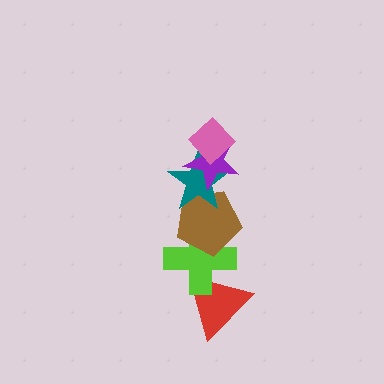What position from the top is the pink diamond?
The pink diamond is 1st from the top.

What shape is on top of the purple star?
The pink diamond is on top of the purple star.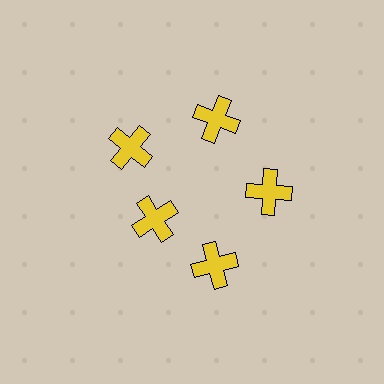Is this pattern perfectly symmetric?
No. The 5 yellow crosses are arranged in a ring, but one element near the 8 o'clock position is pulled inward toward the center, breaking the 5-fold rotational symmetry.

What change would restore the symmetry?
The symmetry would be restored by moving it outward, back onto the ring so that all 5 crosses sit at equal angles and equal distance from the center.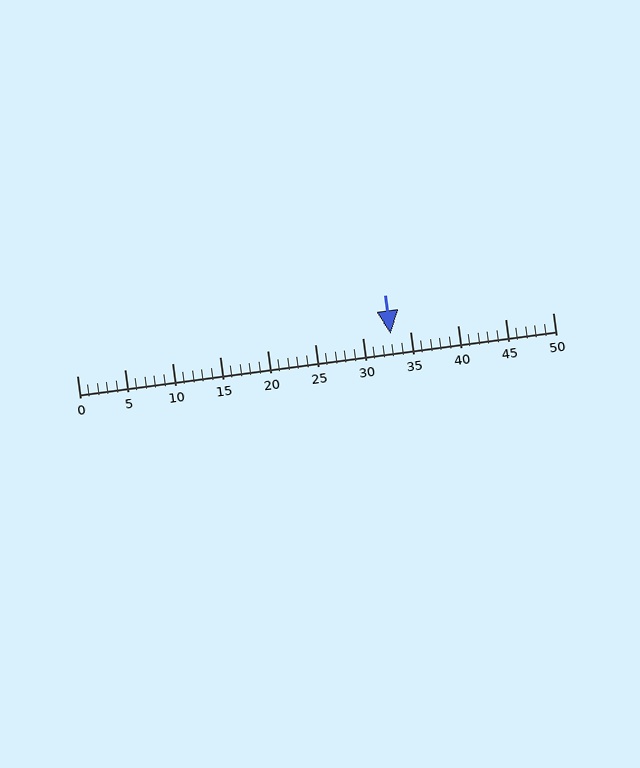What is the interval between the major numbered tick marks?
The major tick marks are spaced 5 units apart.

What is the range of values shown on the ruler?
The ruler shows values from 0 to 50.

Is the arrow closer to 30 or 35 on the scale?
The arrow is closer to 35.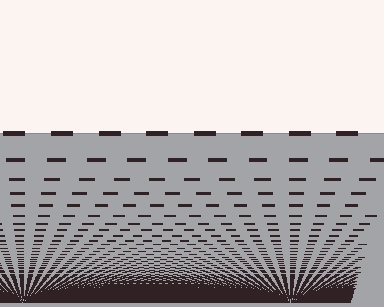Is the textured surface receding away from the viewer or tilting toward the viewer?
The surface appears to tilt toward the viewer. Texture elements get larger and sparser toward the top.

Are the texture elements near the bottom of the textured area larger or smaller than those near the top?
Smaller. The gradient is inverted — elements near the bottom are smaller and denser.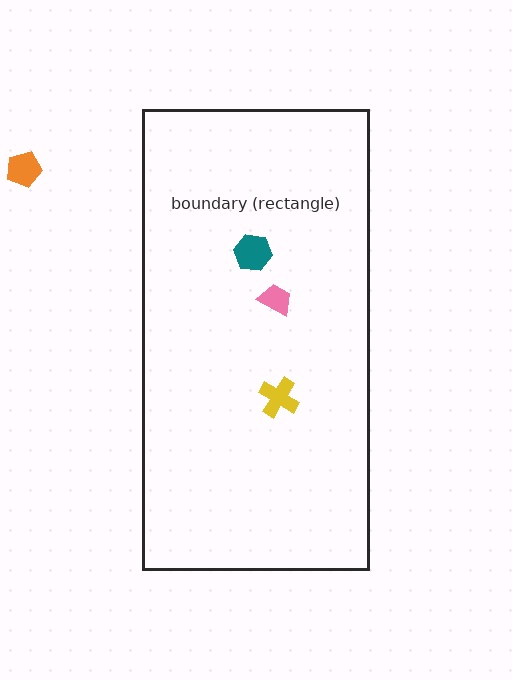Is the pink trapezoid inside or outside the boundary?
Inside.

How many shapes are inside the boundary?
3 inside, 1 outside.